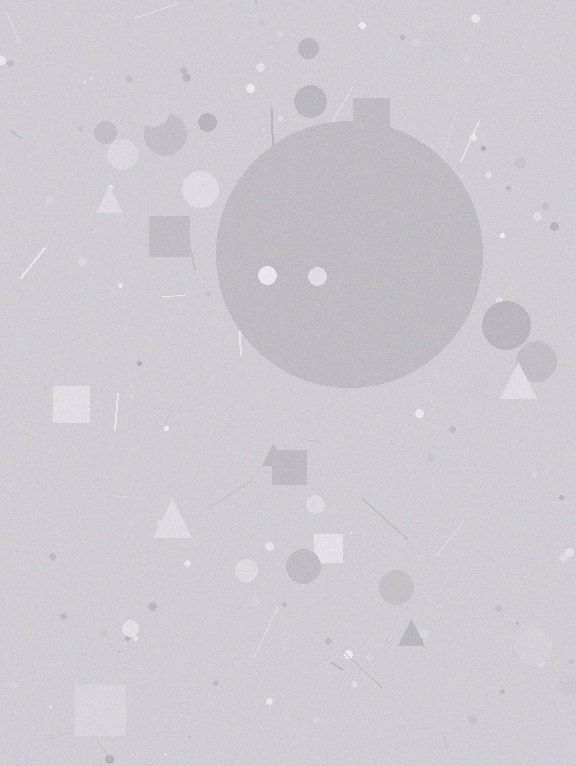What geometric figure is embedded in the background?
A circle is embedded in the background.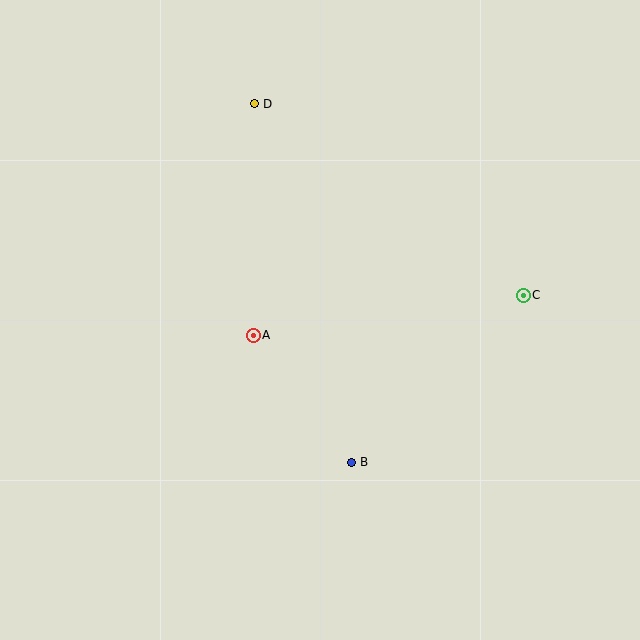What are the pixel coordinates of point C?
Point C is at (523, 295).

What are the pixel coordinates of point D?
Point D is at (254, 104).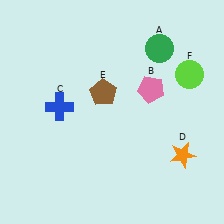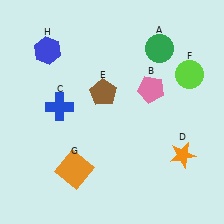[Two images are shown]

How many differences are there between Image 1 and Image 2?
There are 2 differences between the two images.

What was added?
An orange square (G), a blue hexagon (H) were added in Image 2.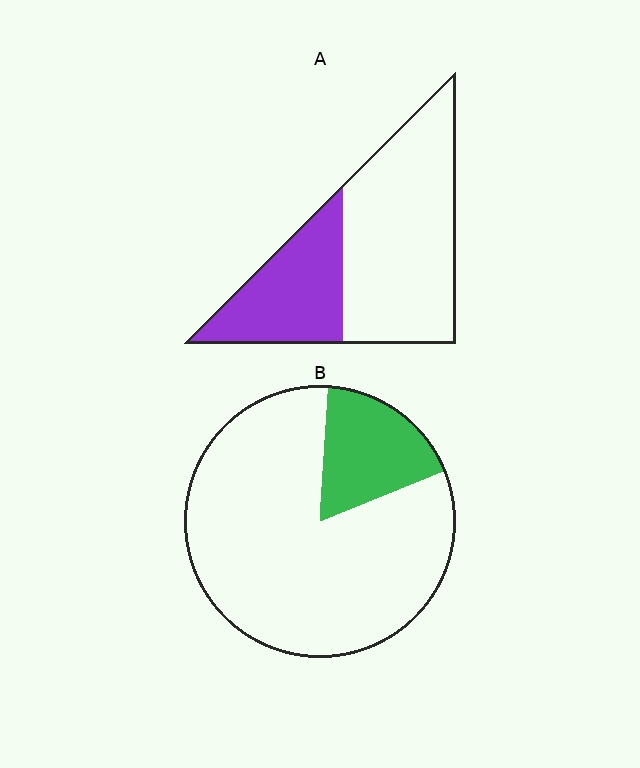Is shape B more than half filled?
No.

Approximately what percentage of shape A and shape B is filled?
A is approximately 35% and B is approximately 20%.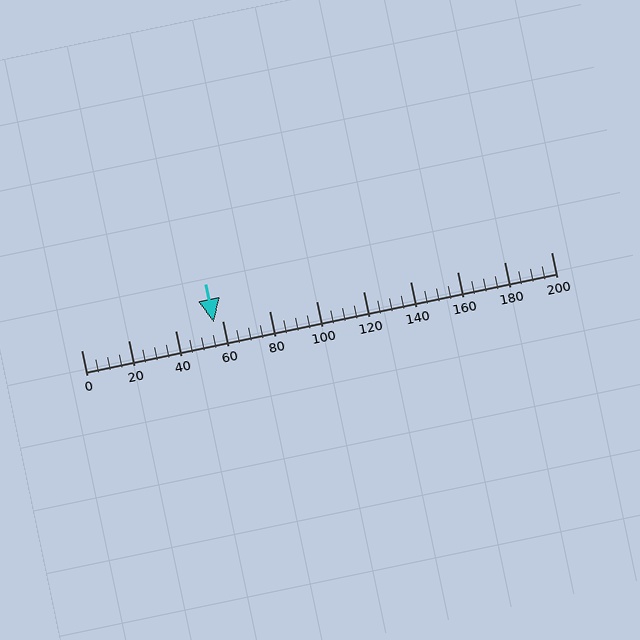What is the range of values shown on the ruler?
The ruler shows values from 0 to 200.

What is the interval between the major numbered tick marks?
The major tick marks are spaced 20 units apart.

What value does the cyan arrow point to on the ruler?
The cyan arrow points to approximately 56.